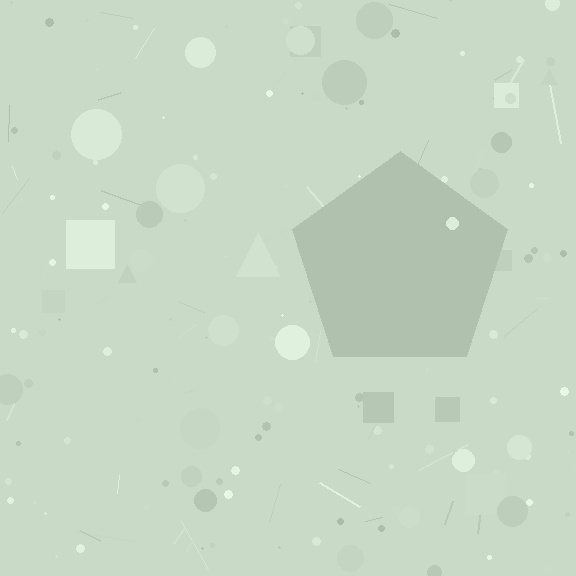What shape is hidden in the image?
A pentagon is hidden in the image.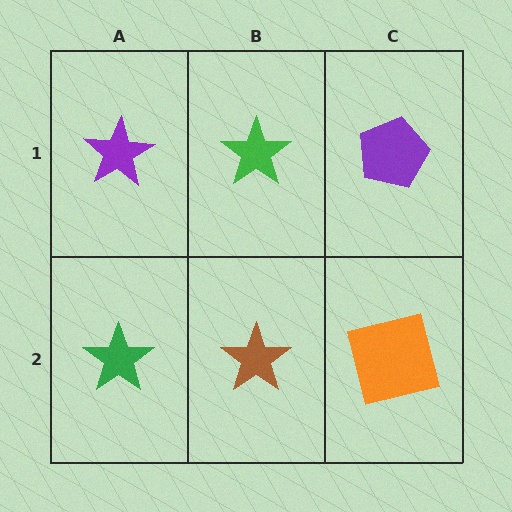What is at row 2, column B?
A brown star.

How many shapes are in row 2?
3 shapes.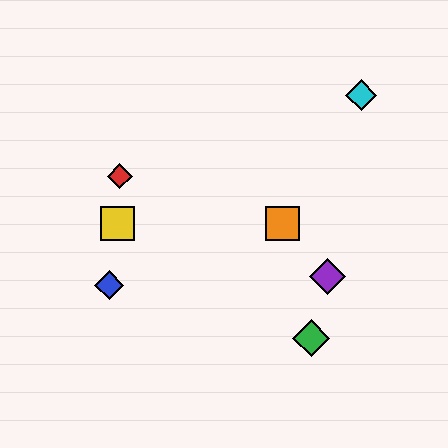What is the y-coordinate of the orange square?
The orange square is at y≈223.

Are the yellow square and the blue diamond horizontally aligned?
No, the yellow square is at y≈223 and the blue diamond is at y≈285.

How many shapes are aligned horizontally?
2 shapes (the yellow square, the orange square) are aligned horizontally.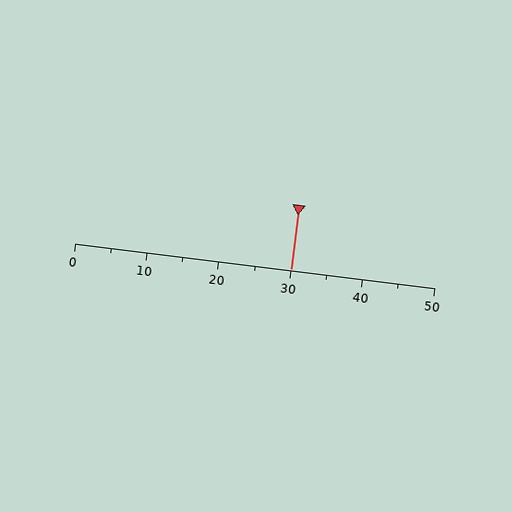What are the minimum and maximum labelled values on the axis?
The axis runs from 0 to 50.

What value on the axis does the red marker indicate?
The marker indicates approximately 30.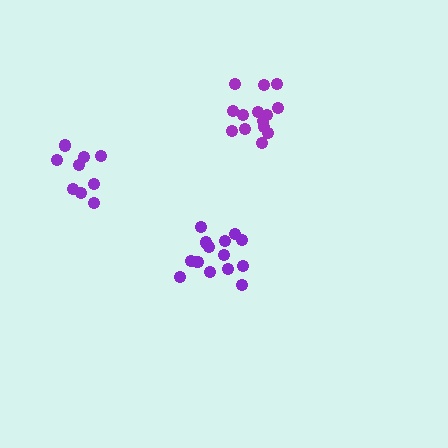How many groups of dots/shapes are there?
There are 3 groups.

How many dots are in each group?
Group 1: 14 dots, Group 2: 9 dots, Group 3: 14 dots (37 total).